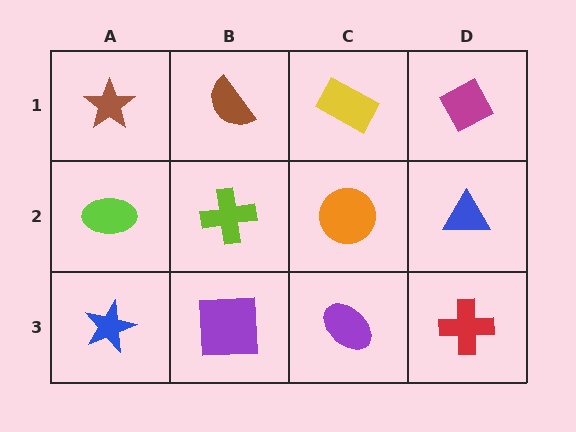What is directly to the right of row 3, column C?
A red cross.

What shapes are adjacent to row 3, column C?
An orange circle (row 2, column C), a purple square (row 3, column B), a red cross (row 3, column D).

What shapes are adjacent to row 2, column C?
A yellow rectangle (row 1, column C), a purple ellipse (row 3, column C), a lime cross (row 2, column B), a blue triangle (row 2, column D).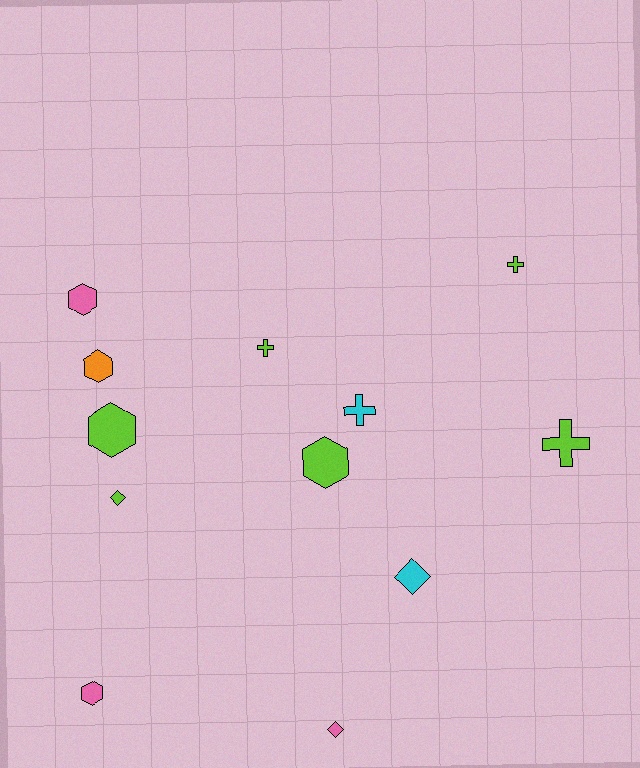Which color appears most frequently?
Lime, with 6 objects.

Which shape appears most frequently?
Hexagon, with 5 objects.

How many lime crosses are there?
There are 3 lime crosses.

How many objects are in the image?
There are 12 objects.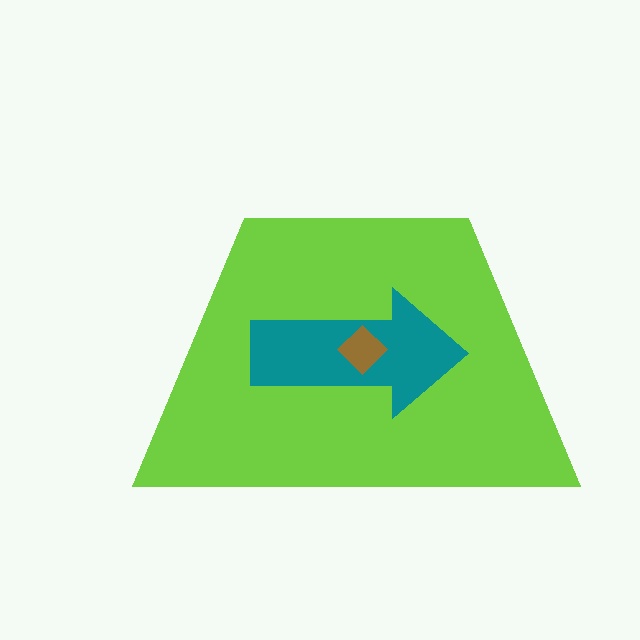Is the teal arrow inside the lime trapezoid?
Yes.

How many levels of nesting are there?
3.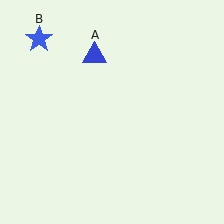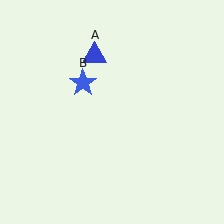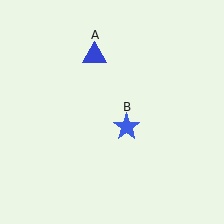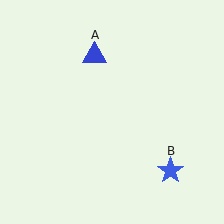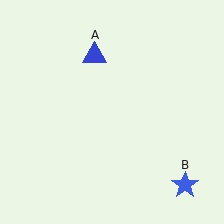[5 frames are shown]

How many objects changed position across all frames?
1 object changed position: blue star (object B).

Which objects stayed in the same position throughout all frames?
Blue triangle (object A) remained stationary.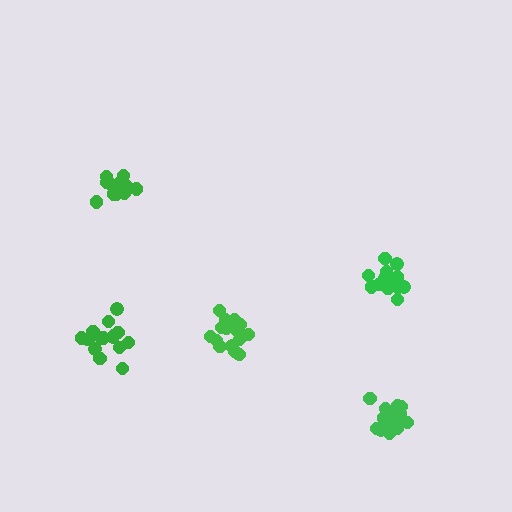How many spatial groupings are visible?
There are 5 spatial groupings.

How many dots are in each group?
Group 1: 13 dots, Group 2: 17 dots, Group 3: 14 dots, Group 4: 15 dots, Group 5: 18 dots (77 total).